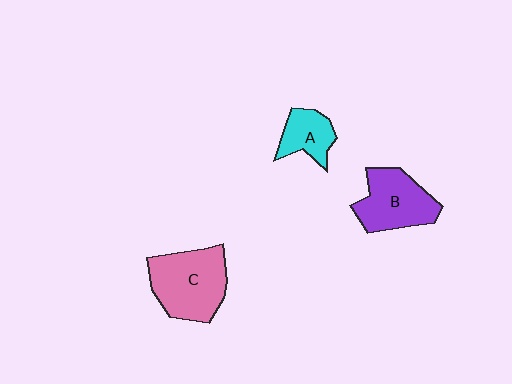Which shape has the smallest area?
Shape A (cyan).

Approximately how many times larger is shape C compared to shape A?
Approximately 2.1 times.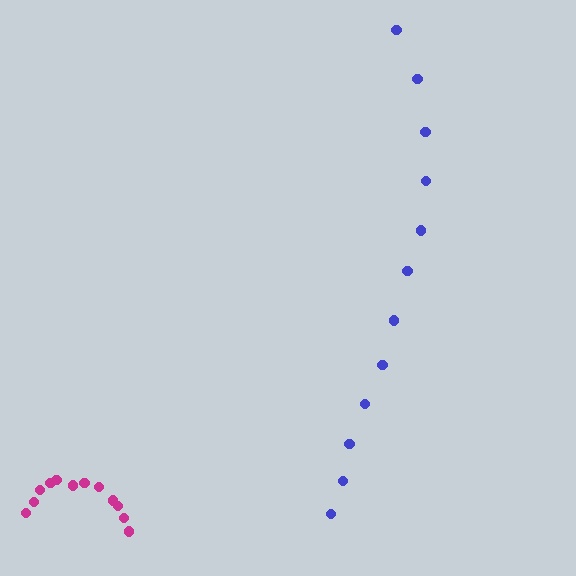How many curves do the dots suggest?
There are 2 distinct paths.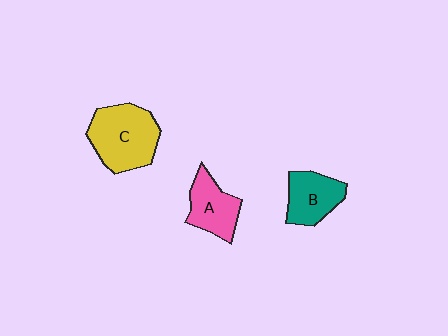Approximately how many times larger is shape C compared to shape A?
Approximately 1.6 times.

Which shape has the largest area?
Shape C (yellow).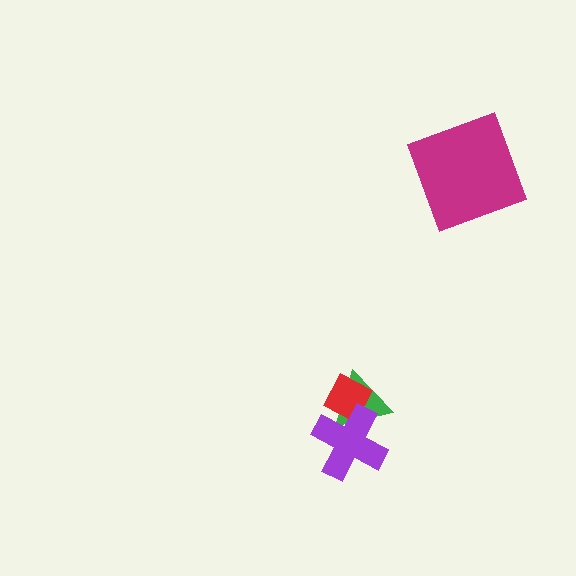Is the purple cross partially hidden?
No, no other shape covers it.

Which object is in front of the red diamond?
The purple cross is in front of the red diamond.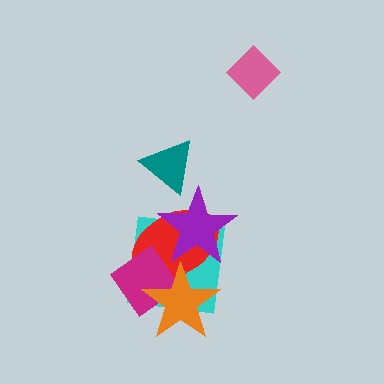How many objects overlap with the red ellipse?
4 objects overlap with the red ellipse.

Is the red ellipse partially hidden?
Yes, it is partially covered by another shape.